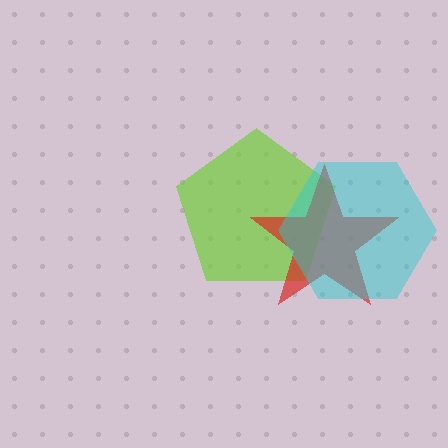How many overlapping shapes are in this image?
There are 3 overlapping shapes in the image.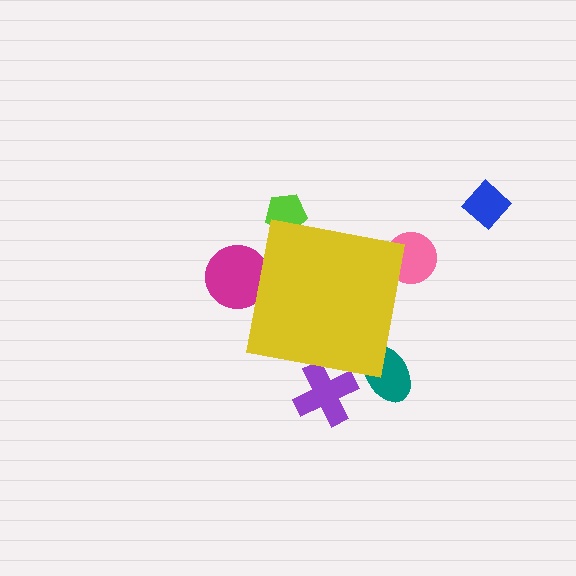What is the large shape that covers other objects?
A yellow square.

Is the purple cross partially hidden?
Yes, the purple cross is partially hidden behind the yellow square.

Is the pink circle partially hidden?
Yes, the pink circle is partially hidden behind the yellow square.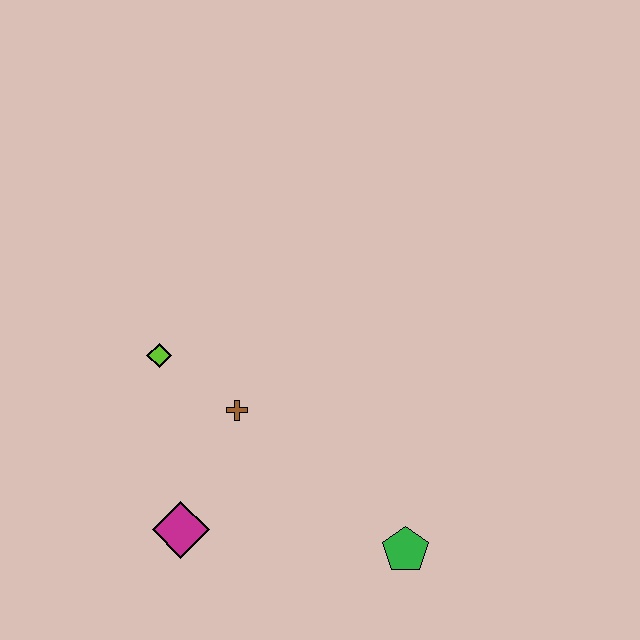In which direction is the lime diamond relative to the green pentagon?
The lime diamond is to the left of the green pentagon.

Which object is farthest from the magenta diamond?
The green pentagon is farthest from the magenta diamond.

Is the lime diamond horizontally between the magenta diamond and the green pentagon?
No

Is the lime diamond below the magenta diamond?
No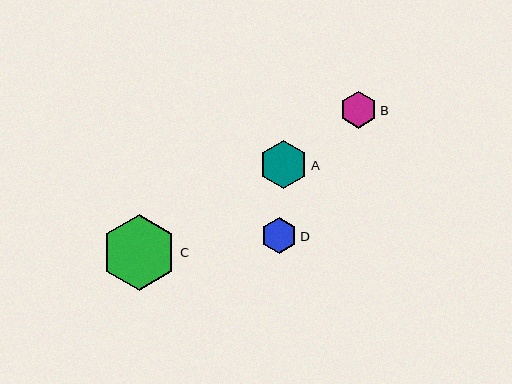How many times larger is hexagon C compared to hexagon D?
Hexagon C is approximately 2.1 times the size of hexagon D.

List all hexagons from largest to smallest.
From largest to smallest: C, A, B, D.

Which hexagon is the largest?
Hexagon C is the largest with a size of approximately 76 pixels.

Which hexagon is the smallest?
Hexagon D is the smallest with a size of approximately 36 pixels.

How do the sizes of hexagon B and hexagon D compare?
Hexagon B and hexagon D are approximately the same size.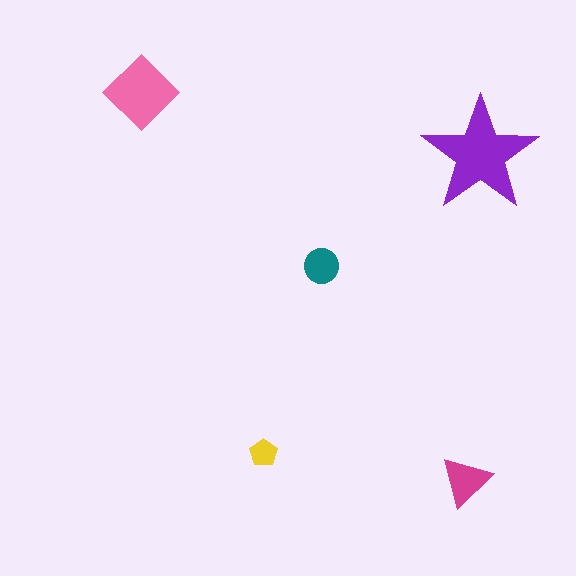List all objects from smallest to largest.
The yellow pentagon, the teal circle, the magenta triangle, the pink diamond, the purple star.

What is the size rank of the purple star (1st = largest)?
1st.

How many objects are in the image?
There are 5 objects in the image.